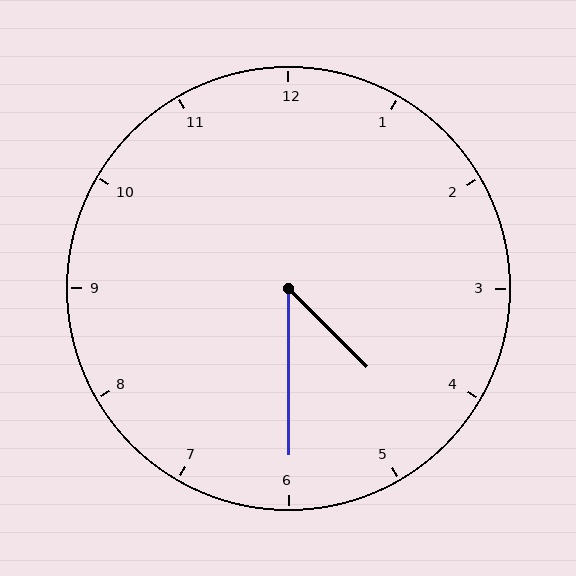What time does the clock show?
4:30.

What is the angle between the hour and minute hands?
Approximately 45 degrees.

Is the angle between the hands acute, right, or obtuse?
It is acute.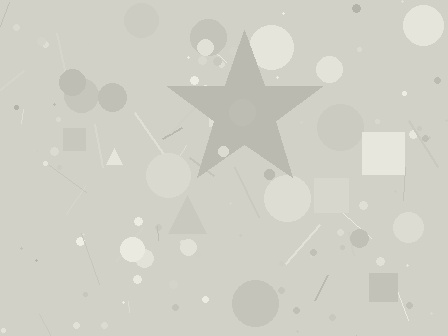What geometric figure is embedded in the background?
A star is embedded in the background.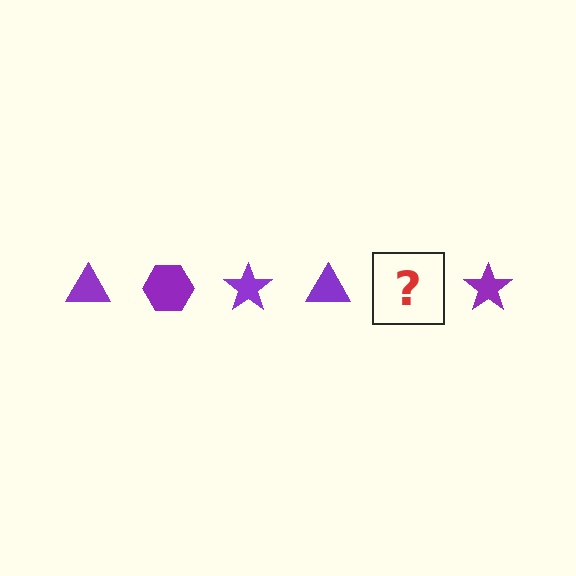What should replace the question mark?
The question mark should be replaced with a purple hexagon.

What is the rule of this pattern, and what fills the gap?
The rule is that the pattern cycles through triangle, hexagon, star shapes in purple. The gap should be filled with a purple hexagon.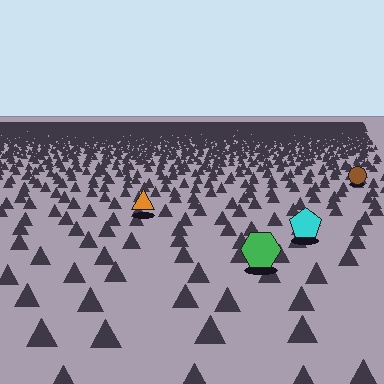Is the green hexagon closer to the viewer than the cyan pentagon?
Yes. The green hexagon is closer — you can tell from the texture gradient: the ground texture is coarser near it.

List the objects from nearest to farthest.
From nearest to farthest: the green hexagon, the cyan pentagon, the orange triangle, the brown circle.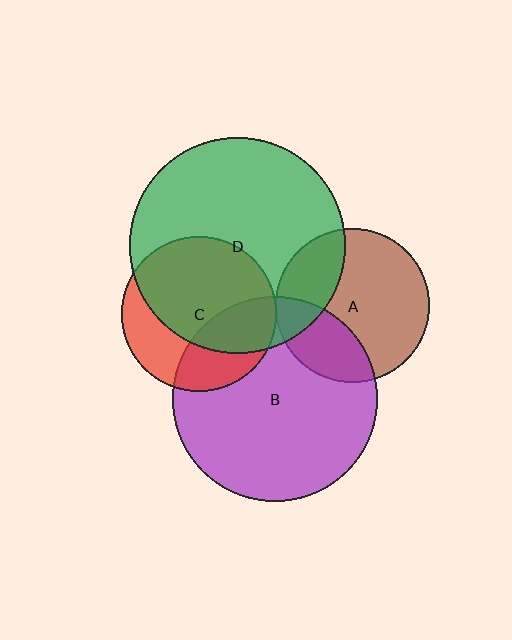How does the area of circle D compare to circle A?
Approximately 2.0 times.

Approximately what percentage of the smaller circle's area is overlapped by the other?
Approximately 35%.